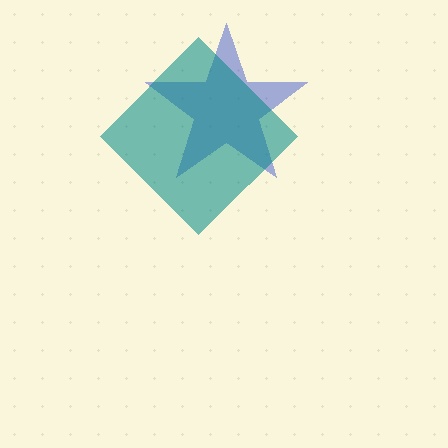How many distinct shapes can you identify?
There are 2 distinct shapes: a blue star, a teal diamond.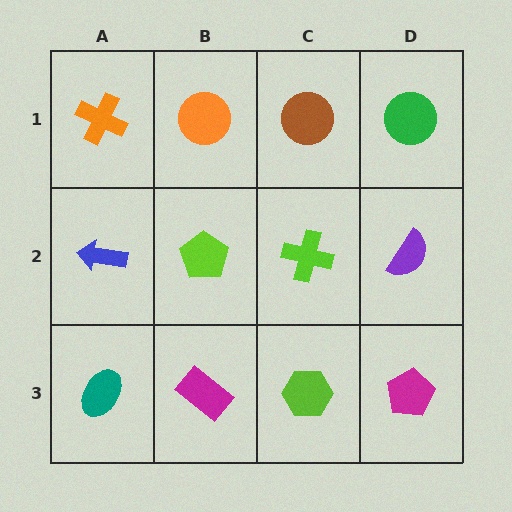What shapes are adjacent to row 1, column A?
A blue arrow (row 2, column A), an orange circle (row 1, column B).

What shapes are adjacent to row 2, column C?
A brown circle (row 1, column C), a lime hexagon (row 3, column C), a lime pentagon (row 2, column B), a purple semicircle (row 2, column D).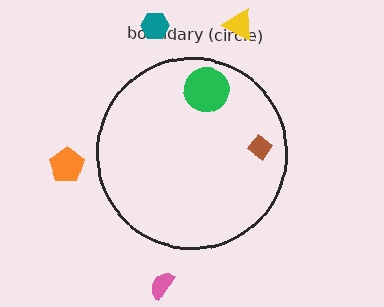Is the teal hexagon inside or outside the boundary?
Outside.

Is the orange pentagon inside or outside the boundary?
Outside.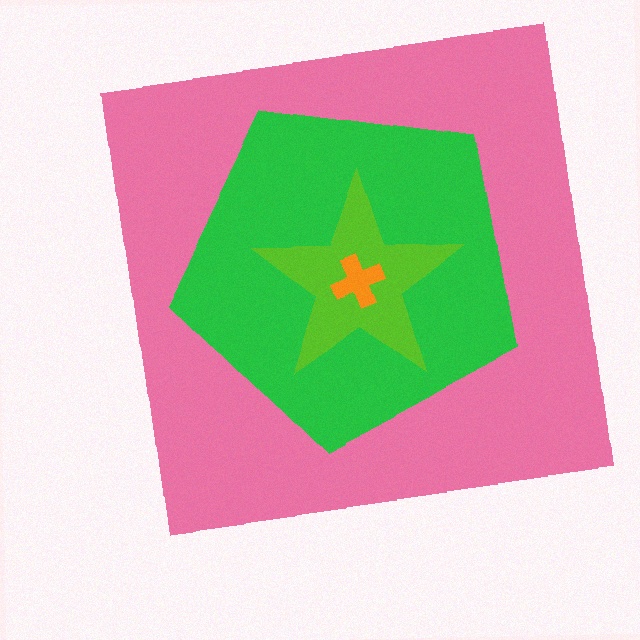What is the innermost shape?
The orange cross.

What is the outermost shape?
The pink square.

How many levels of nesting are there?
4.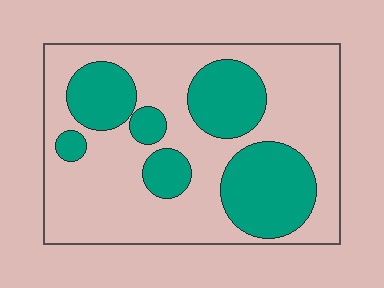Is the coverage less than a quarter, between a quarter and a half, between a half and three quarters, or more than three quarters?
Between a quarter and a half.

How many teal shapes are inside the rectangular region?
6.